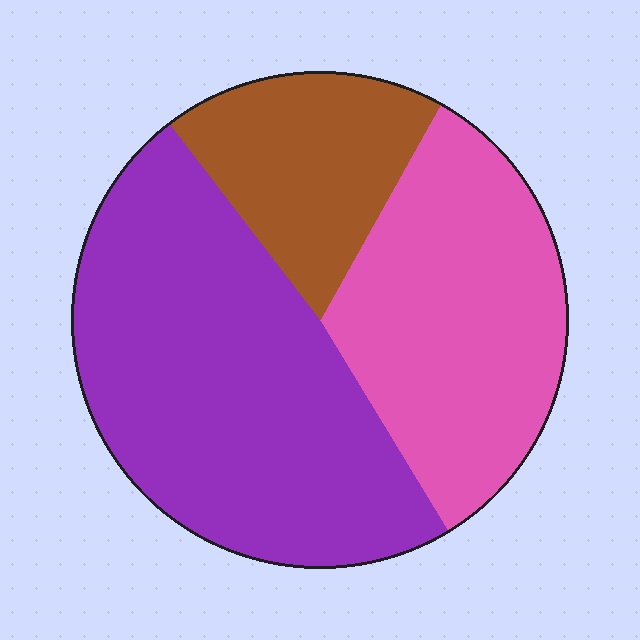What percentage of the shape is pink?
Pink covers 33% of the shape.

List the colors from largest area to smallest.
From largest to smallest: purple, pink, brown.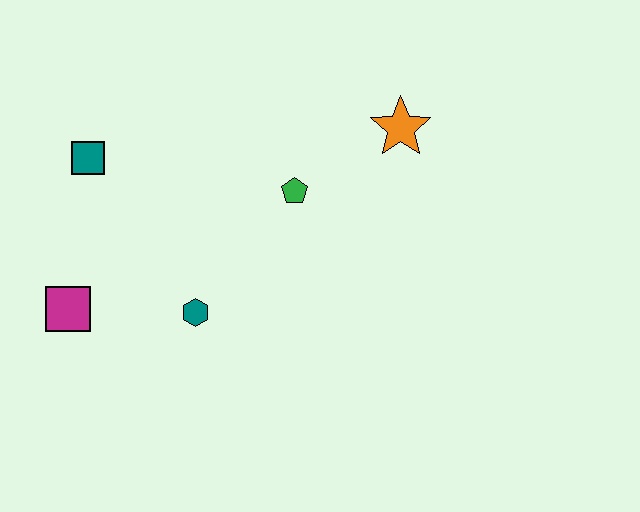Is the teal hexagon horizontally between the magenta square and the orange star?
Yes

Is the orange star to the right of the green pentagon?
Yes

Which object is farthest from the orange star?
The magenta square is farthest from the orange star.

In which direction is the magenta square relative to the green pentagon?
The magenta square is to the left of the green pentagon.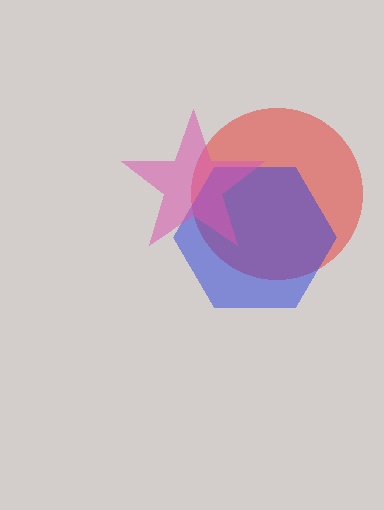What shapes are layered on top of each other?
The layered shapes are: a red circle, a blue hexagon, a pink star.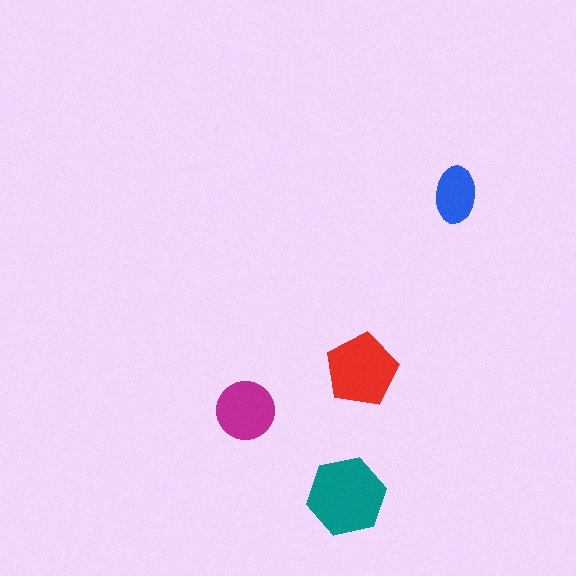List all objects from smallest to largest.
The blue ellipse, the magenta circle, the red pentagon, the teal hexagon.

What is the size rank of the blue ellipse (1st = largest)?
4th.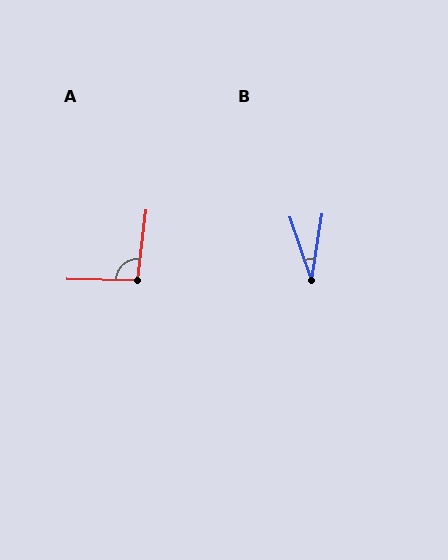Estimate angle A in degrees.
Approximately 96 degrees.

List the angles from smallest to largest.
B (28°), A (96°).